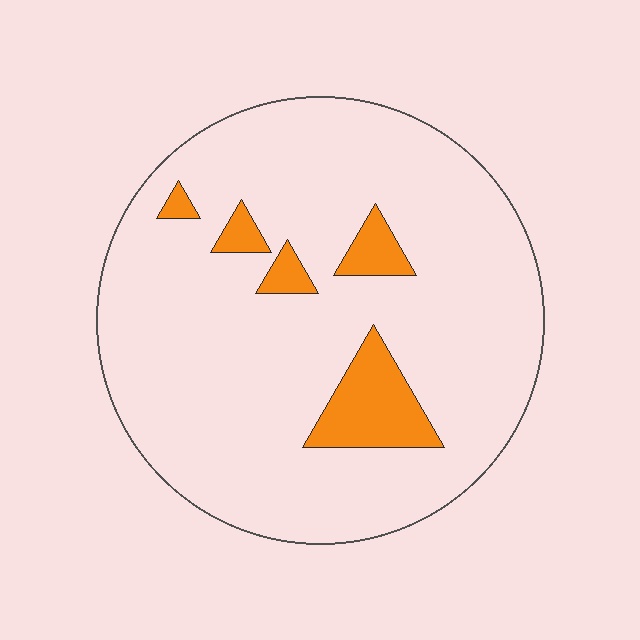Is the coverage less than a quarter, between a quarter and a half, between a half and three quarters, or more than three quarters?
Less than a quarter.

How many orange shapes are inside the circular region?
5.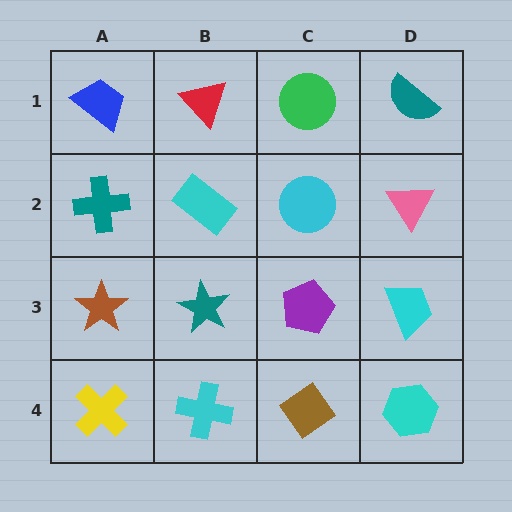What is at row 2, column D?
A pink triangle.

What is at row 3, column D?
A cyan trapezoid.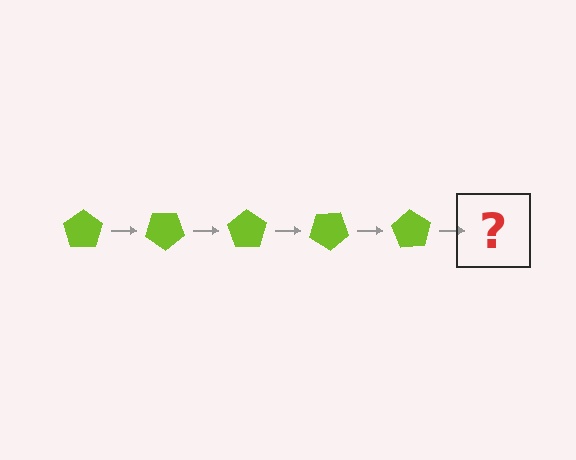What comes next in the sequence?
The next element should be a lime pentagon rotated 175 degrees.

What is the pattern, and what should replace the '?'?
The pattern is that the pentagon rotates 35 degrees each step. The '?' should be a lime pentagon rotated 175 degrees.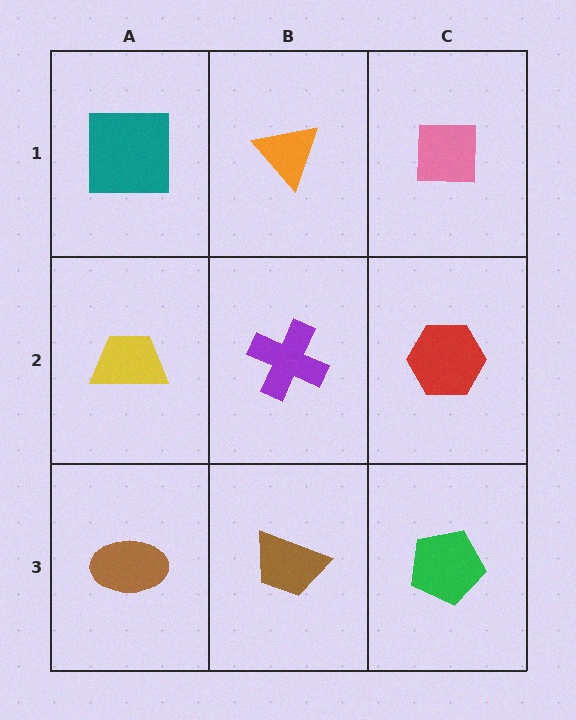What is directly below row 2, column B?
A brown trapezoid.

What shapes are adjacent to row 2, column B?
An orange triangle (row 1, column B), a brown trapezoid (row 3, column B), a yellow trapezoid (row 2, column A), a red hexagon (row 2, column C).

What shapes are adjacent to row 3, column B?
A purple cross (row 2, column B), a brown ellipse (row 3, column A), a green pentagon (row 3, column C).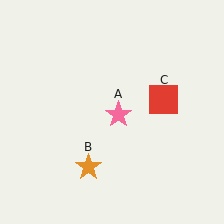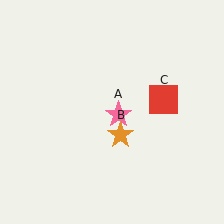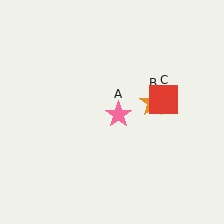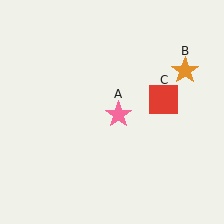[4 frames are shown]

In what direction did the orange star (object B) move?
The orange star (object B) moved up and to the right.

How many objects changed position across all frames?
1 object changed position: orange star (object B).